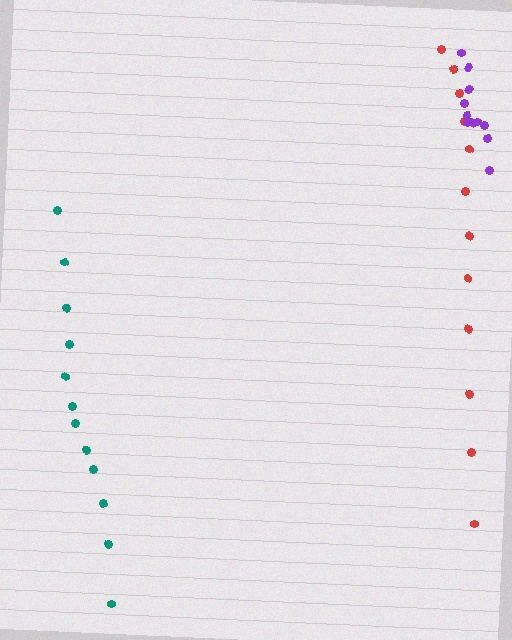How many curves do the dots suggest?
There are 3 distinct paths.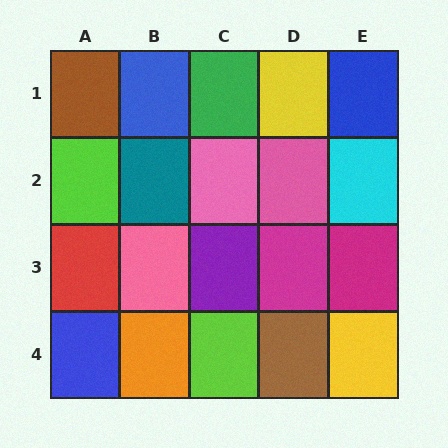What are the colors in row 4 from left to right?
Blue, orange, lime, brown, yellow.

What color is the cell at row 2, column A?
Lime.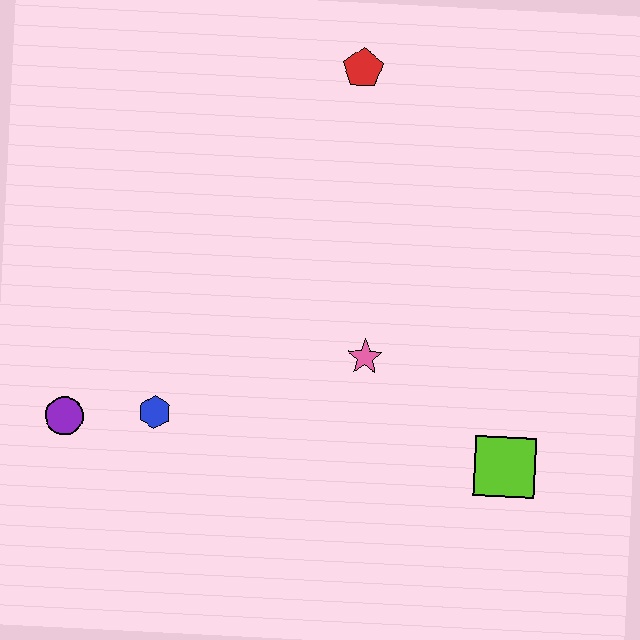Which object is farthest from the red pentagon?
The purple circle is farthest from the red pentagon.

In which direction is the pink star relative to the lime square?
The pink star is to the left of the lime square.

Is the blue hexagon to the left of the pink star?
Yes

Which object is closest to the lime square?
The pink star is closest to the lime square.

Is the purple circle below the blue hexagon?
Yes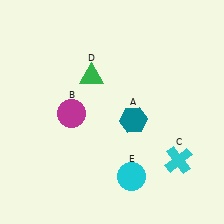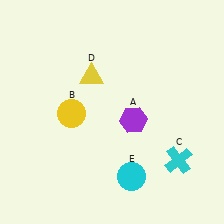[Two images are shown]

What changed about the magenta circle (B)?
In Image 1, B is magenta. In Image 2, it changed to yellow.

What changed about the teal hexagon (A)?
In Image 1, A is teal. In Image 2, it changed to purple.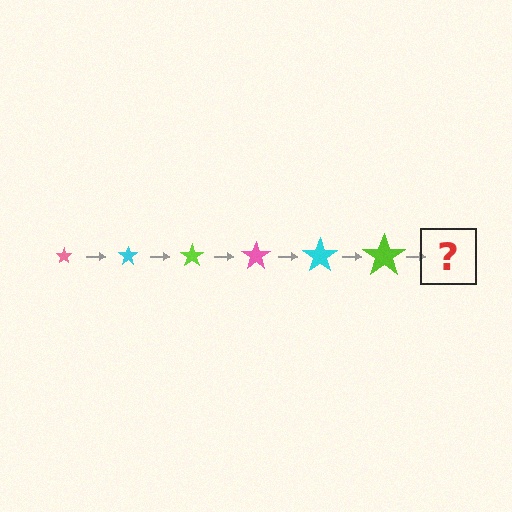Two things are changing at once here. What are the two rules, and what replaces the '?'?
The two rules are that the star grows larger each step and the color cycles through pink, cyan, and lime. The '?' should be a pink star, larger than the previous one.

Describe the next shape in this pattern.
It should be a pink star, larger than the previous one.